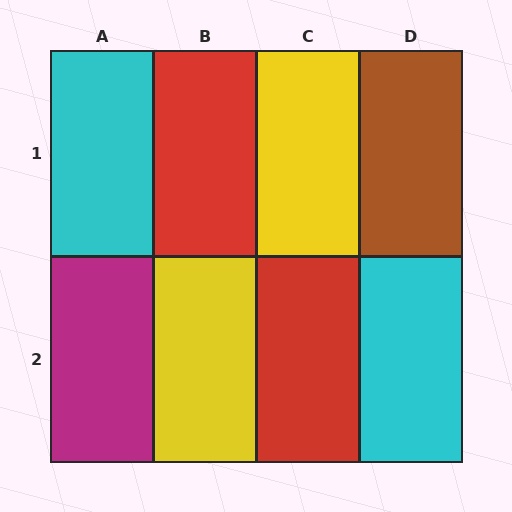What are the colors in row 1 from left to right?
Cyan, red, yellow, brown.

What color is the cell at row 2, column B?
Yellow.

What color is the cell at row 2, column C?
Red.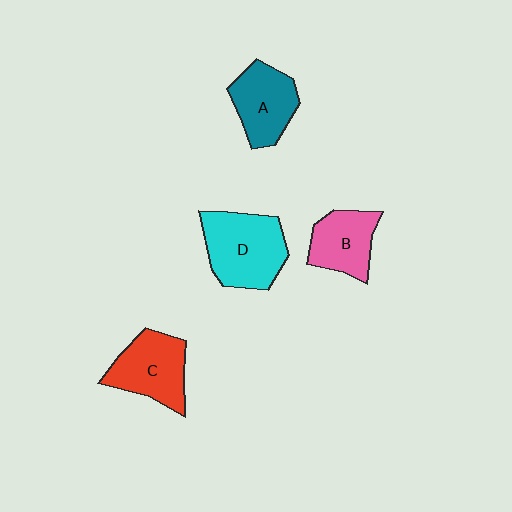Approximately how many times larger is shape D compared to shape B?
Approximately 1.5 times.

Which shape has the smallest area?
Shape B (pink).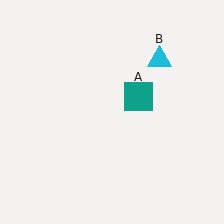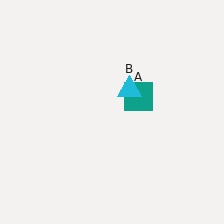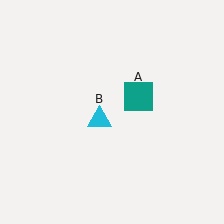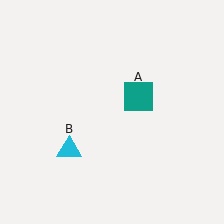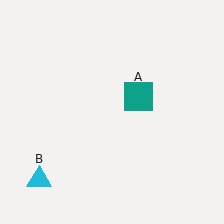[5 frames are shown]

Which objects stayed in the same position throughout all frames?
Teal square (object A) remained stationary.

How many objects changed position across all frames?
1 object changed position: cyan triangle (object B).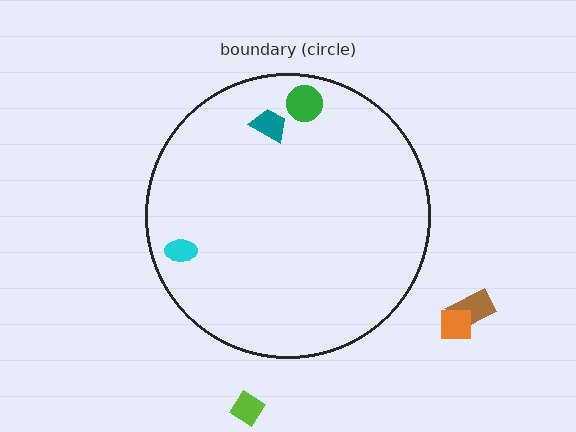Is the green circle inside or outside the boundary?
Inside.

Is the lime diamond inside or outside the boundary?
Outside.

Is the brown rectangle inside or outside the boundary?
Outside.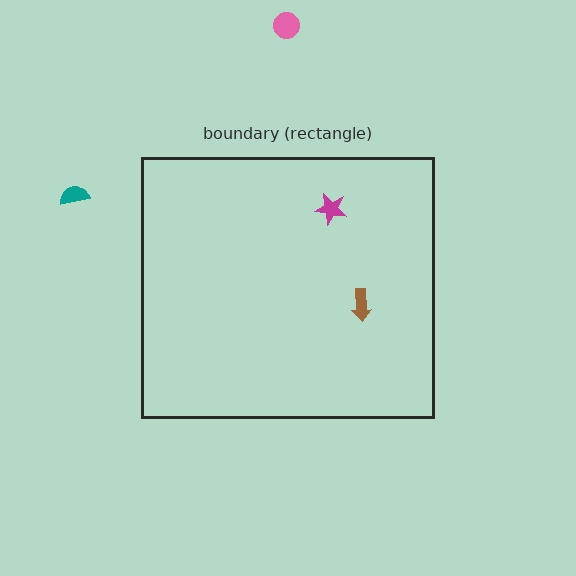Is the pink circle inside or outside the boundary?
Outside.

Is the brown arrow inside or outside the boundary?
Inside.